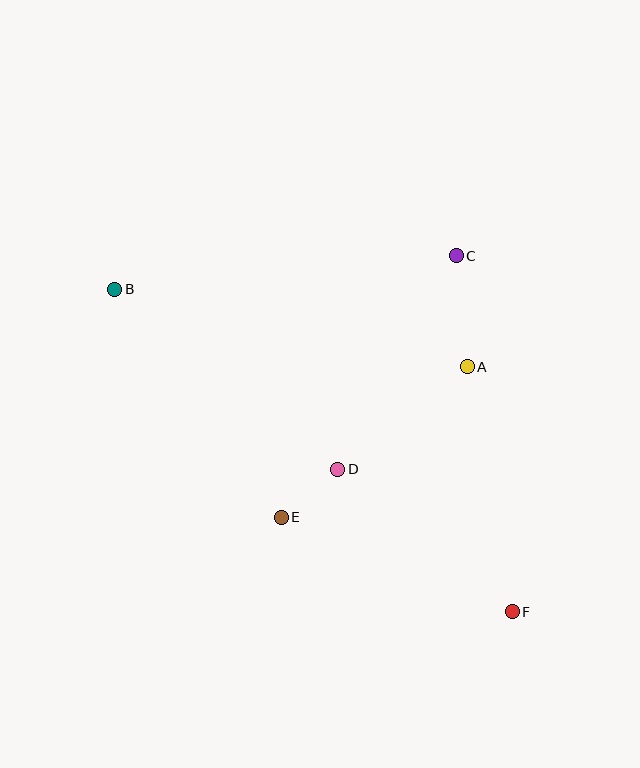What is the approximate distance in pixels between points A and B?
The distance between A and B is approximately 361 pixels.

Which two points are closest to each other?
Points D and E are closest to each other.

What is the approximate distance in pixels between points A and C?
The distance between A and C is approximately 111 pixels.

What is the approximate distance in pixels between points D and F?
The distance between D and F is approximately 226 pixels.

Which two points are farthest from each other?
Points B and F are farthest from each other.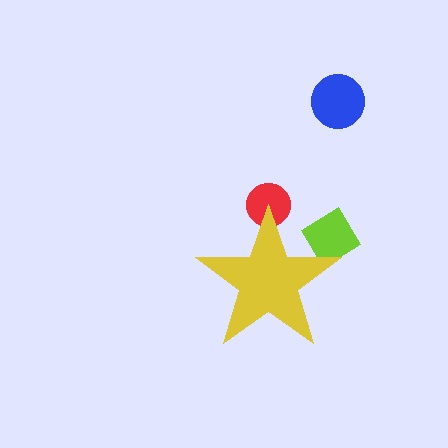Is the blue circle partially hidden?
No, the blue circle is fully visible.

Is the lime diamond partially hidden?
Yes, the lime diamond is partially hidden behind the yellow star.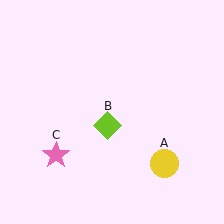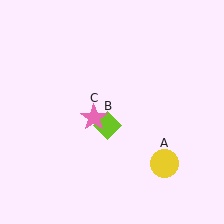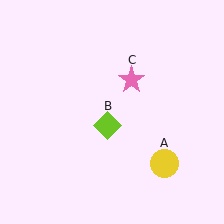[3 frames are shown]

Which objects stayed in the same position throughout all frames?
Yellow circle (object A) and lime diamond (object B) remained stationary.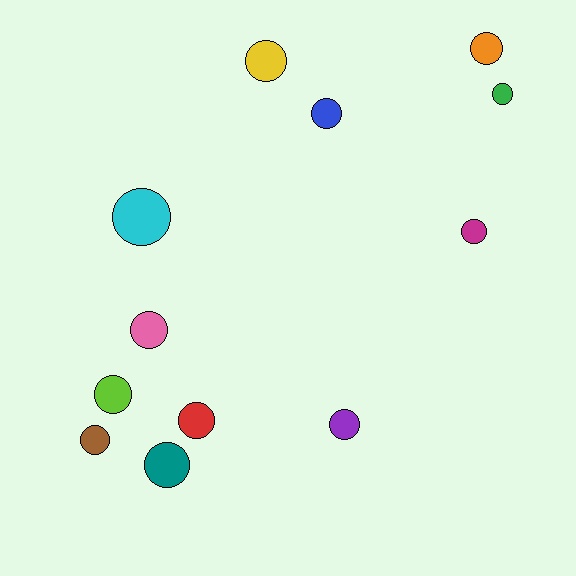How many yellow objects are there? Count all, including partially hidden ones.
There is 1 yellow object.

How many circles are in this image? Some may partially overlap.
There are 12 circles.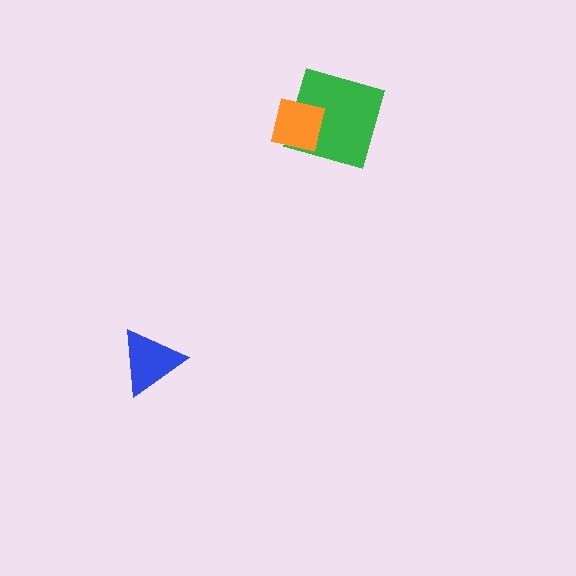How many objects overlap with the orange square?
1 object overlaps with the orange square.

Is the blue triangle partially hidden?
No, no other shape covers it.